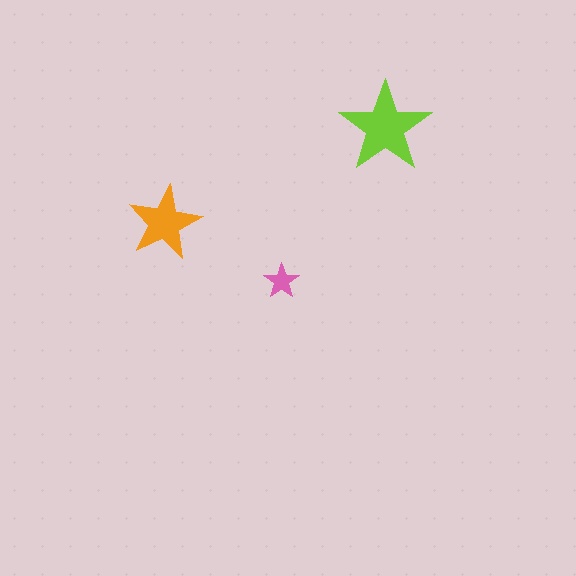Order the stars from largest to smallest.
the lime one, the orange one, the pink one.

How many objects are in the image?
There are 3 objects in the image.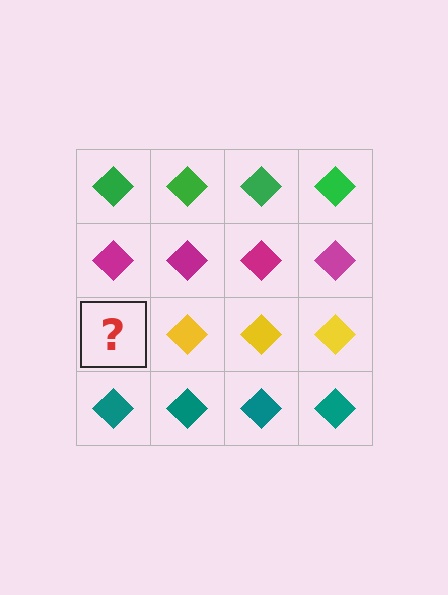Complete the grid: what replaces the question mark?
The question mark should be replaced with a yellow diamond.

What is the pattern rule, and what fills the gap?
The rule is that each row has a consistent color. The gap should be filled with a yellow diamond.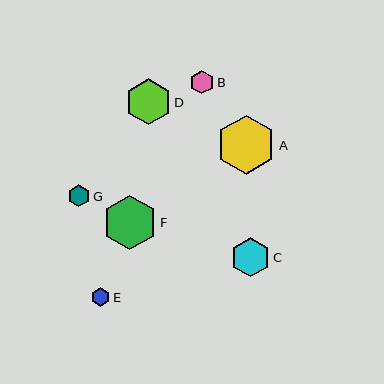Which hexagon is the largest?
Hexagon A is the largest with a size of approximately 59 pixels.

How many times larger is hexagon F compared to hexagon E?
Hexagon F is approximately 3.0 times the size of hexagon E.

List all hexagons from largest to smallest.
From largest to smallest: A, F, D, C, B, G, E.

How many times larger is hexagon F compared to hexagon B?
Hexagon F is approximately 2.3 times the size of hexagon B.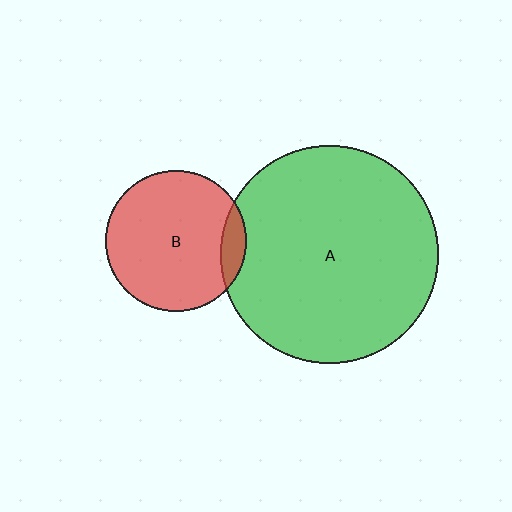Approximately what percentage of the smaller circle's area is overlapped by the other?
Approximately 10%.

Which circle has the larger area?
Circle A (green).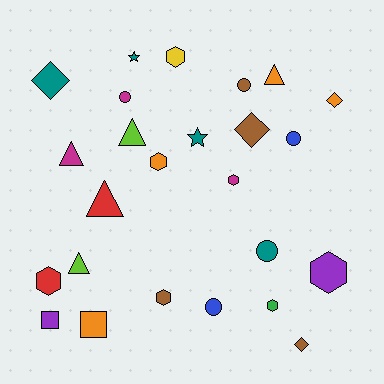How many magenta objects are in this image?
There are 3 magenta objects.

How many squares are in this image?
There are 2 squares.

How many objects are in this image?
There are 25 objects.